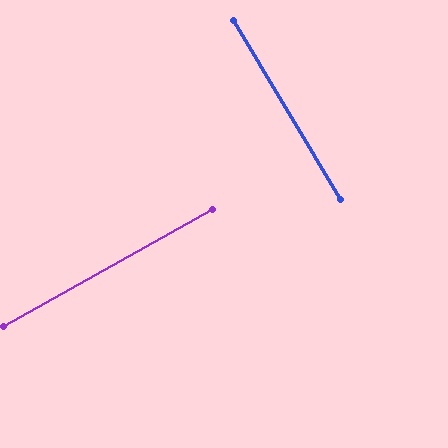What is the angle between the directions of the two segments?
Approximately 88 degrees.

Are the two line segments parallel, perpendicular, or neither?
Perpendicular — they meet at approximately 88°.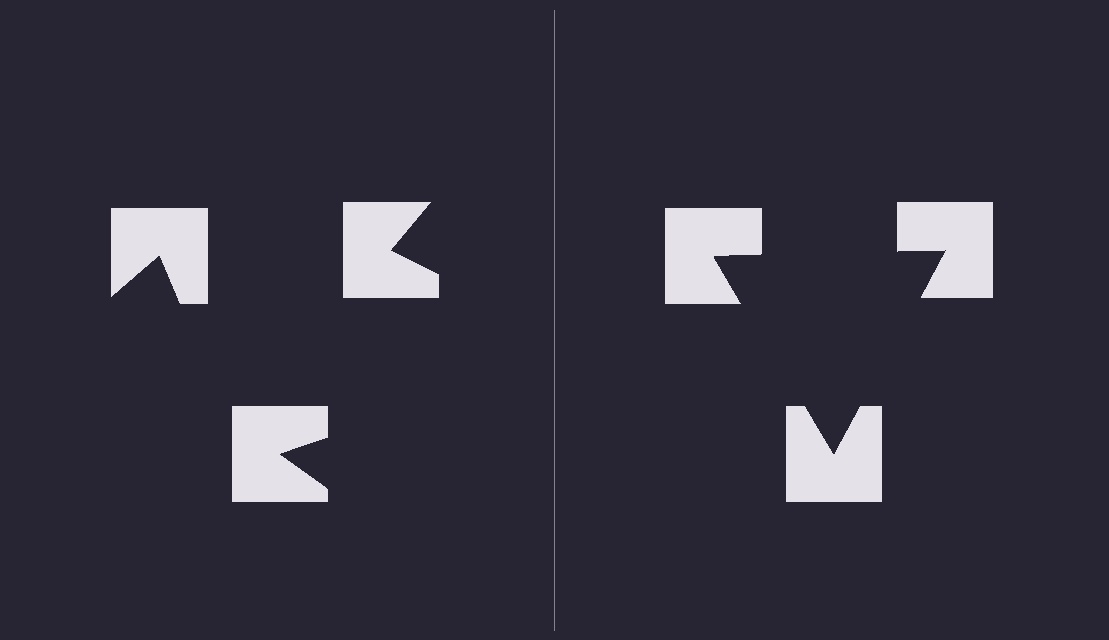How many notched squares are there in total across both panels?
6 — 3 on each side.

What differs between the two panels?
The notched squares are positioned identically on both sides; only the wedge orientations differ. On the right they align to a triangle; on the left they are misaligned.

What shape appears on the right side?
An illusory triangle.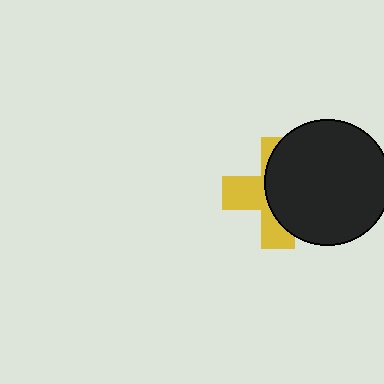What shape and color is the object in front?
The object in front is a black circle.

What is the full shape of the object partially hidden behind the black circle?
The partially hidden object is a yellow cross.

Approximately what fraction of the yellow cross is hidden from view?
Roughly 57% of the yellow cross is hidden behind the black circle.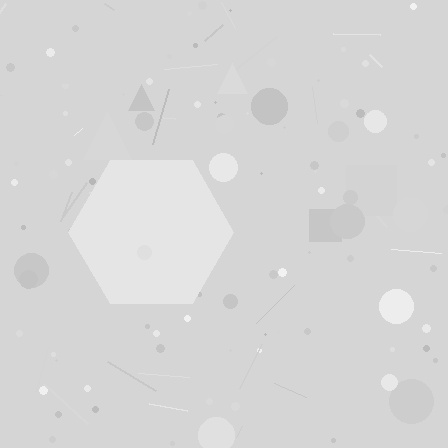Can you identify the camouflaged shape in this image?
The camouflaged shape is a hexagon.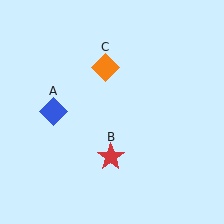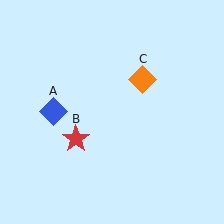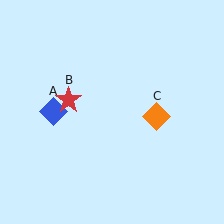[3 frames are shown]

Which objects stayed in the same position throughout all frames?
Blue diamond (object A) remained stationary.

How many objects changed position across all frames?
2 objects changed position: red star (object B), orange diamond (object C).